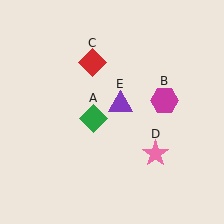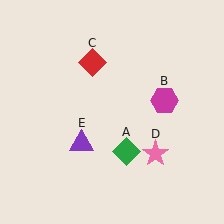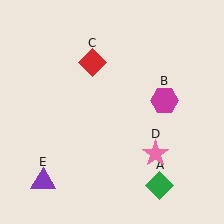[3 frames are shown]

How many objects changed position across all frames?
2 objects changed position: green diamond (object A), purple triangle (object E).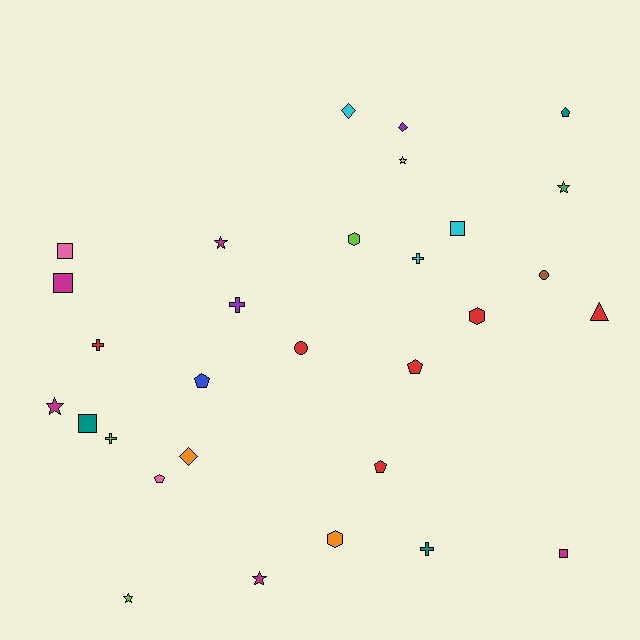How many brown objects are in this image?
There is 1 brown object.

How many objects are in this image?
There are 30 objects.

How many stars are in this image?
There are 6 stars.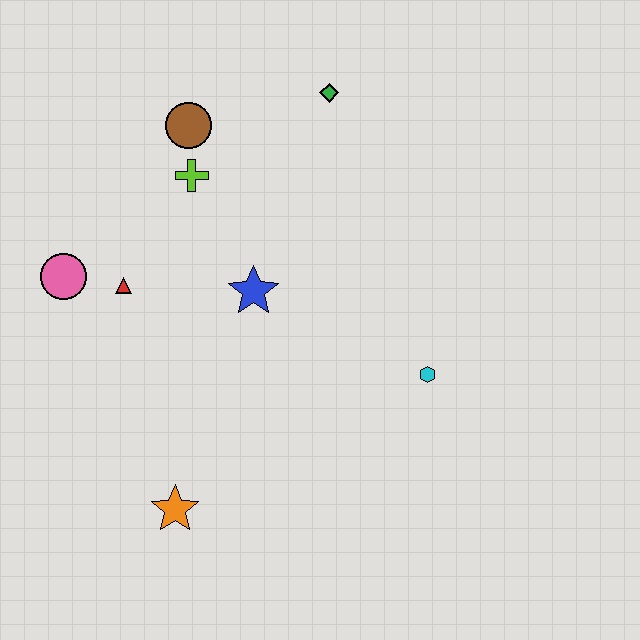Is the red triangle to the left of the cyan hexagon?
Yes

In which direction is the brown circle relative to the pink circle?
The brown circle is above the pink circle.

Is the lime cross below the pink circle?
No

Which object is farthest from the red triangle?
The cyan hexagon is farthest from the red triangle.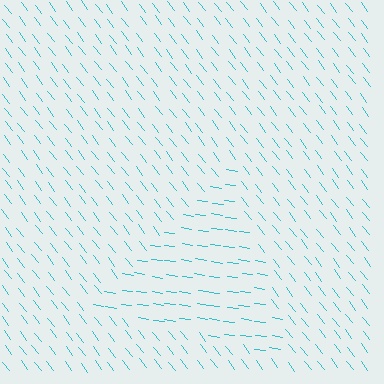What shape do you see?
I see a triangle.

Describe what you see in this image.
The image is filled with small cyan line segments. A triangle region in the image has lines oriented differently from the surrounding lines, creating a visible texture boundary.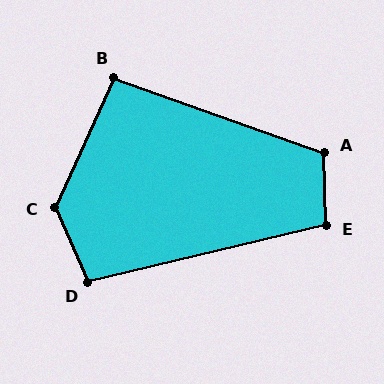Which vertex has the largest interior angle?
C, at approximately 132 degrees.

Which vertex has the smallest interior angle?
B, at approximately 95 degrees.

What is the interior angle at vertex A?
Approximately 111 degrees (obtuse).